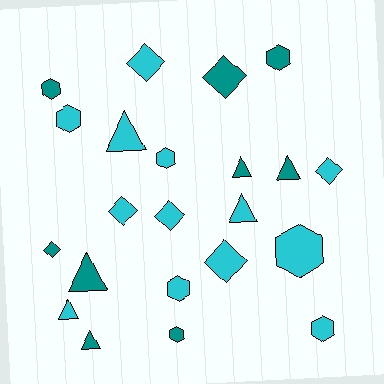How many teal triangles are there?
There are 4 teal triangles.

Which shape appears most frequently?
Hexagon, with 8 objects.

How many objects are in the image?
There are 22 objects.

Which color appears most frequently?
Cyan, with 13 objects.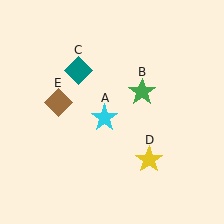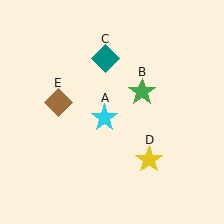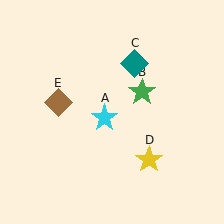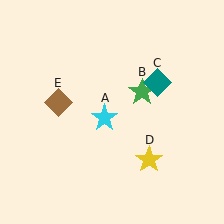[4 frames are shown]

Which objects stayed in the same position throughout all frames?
Cyan star (object A) and green star (object B) and yellow star (object D) and brown diamond (object E) remained stationary.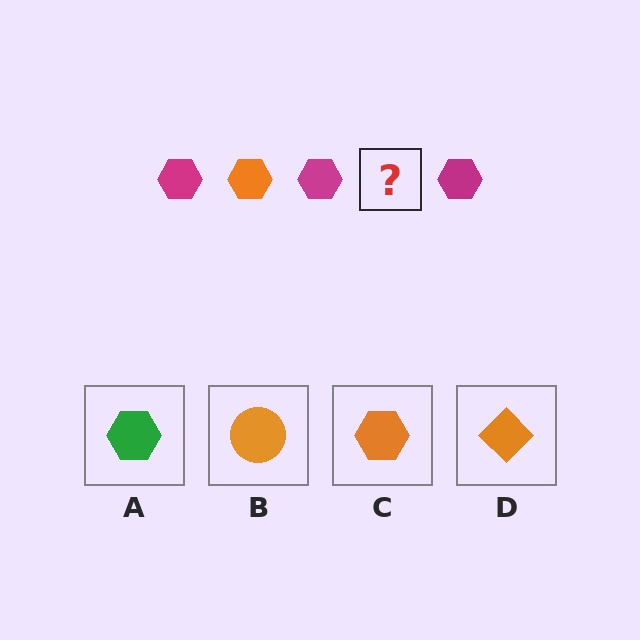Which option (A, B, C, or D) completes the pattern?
C.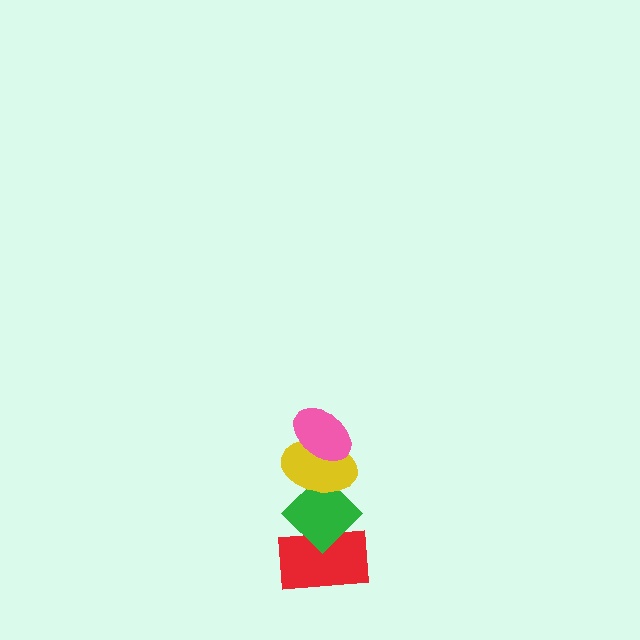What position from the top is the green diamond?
The green diamond is 3rd from the top.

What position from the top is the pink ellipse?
The pink ellipse is 1st from the top.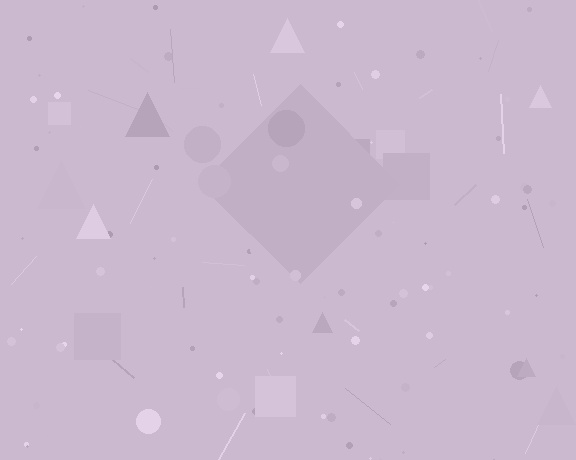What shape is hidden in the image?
A diamond is hidden in the image.